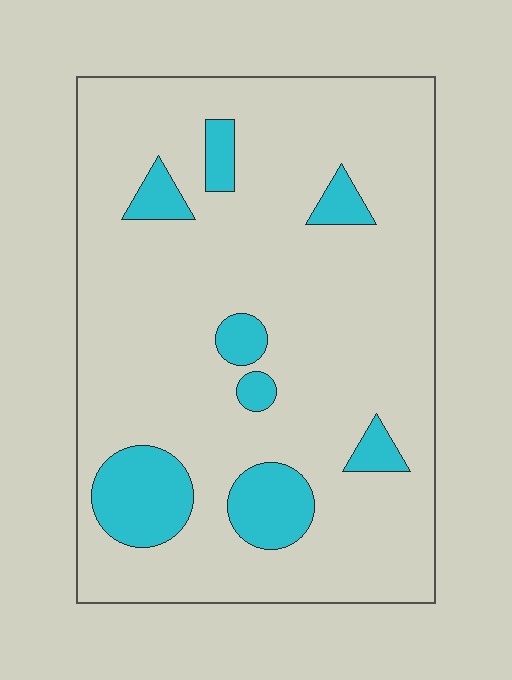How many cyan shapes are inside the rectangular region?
8.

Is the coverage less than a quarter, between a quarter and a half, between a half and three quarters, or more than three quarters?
Less than a quarter.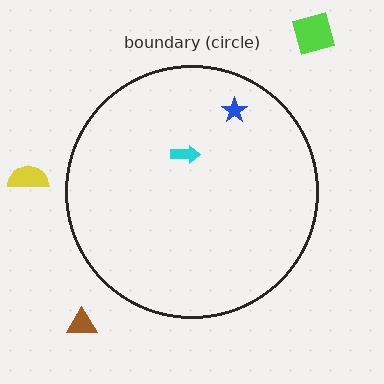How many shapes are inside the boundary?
2 inside, 3 outside.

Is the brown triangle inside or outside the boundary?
Outside.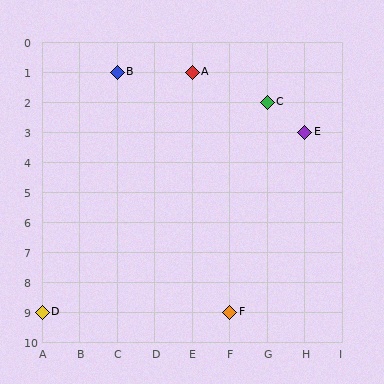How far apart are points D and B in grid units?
Points D and B are 2 columns and 8 rows apart (about 8.2 grid units diagonally).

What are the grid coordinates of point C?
Point C is at grid coordinates (G, 2).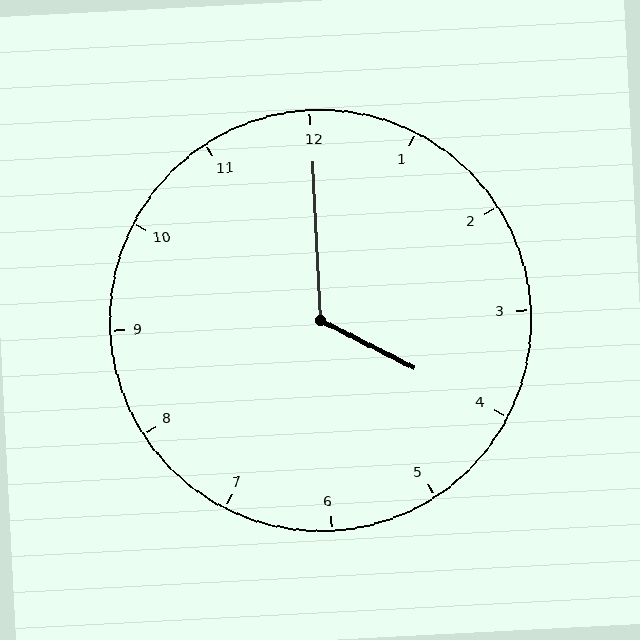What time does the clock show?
4:00.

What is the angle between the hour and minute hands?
Approximately 120 degrees.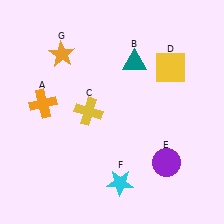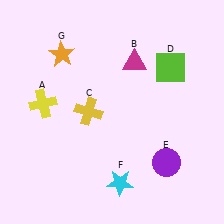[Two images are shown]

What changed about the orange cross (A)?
In Image 1, A is orange. In Image 2, it changed to yellow.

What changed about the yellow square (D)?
In Image 1, D is yellow. In Image 2, it changed to lime.